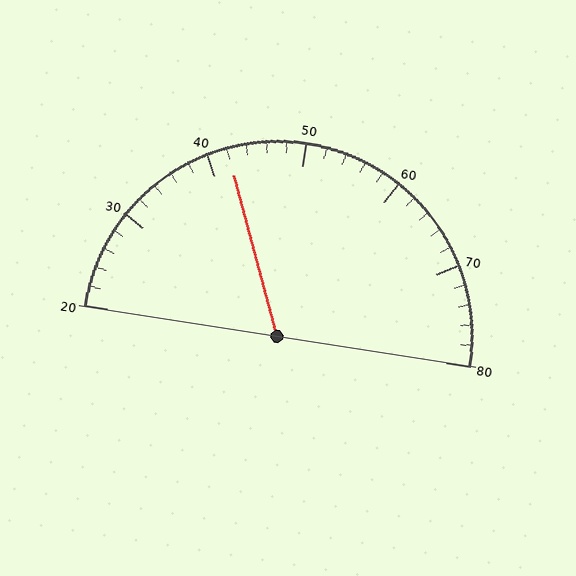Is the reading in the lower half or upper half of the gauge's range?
The reading is in the lower half of the range (20 to 80).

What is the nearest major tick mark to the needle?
The nearest major tick mark is 40.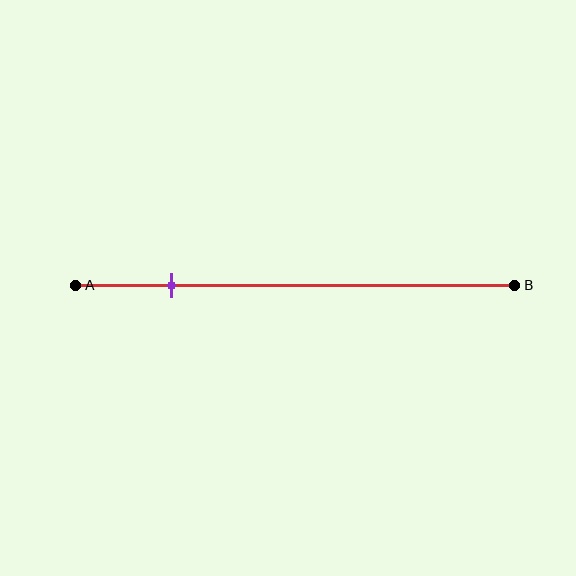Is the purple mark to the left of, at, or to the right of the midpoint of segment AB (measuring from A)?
The purple mark is to the left of the midpoint of segment AB.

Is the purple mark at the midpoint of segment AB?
No, the mark is at about 20% from A, not at the 50% midpoint.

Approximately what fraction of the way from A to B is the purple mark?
The purple mark is approximately 20% of the way from A to B.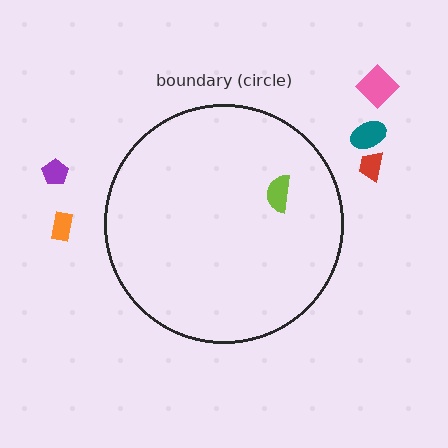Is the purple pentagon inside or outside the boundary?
Outside.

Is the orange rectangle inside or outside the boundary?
Outside.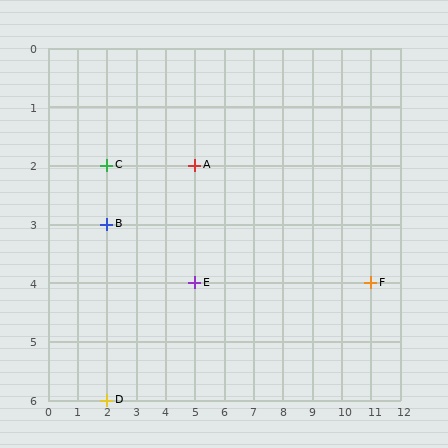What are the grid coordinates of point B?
Point B is at grid coordinates (2, 3).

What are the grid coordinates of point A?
Point A is at grid coordinates (5, 2).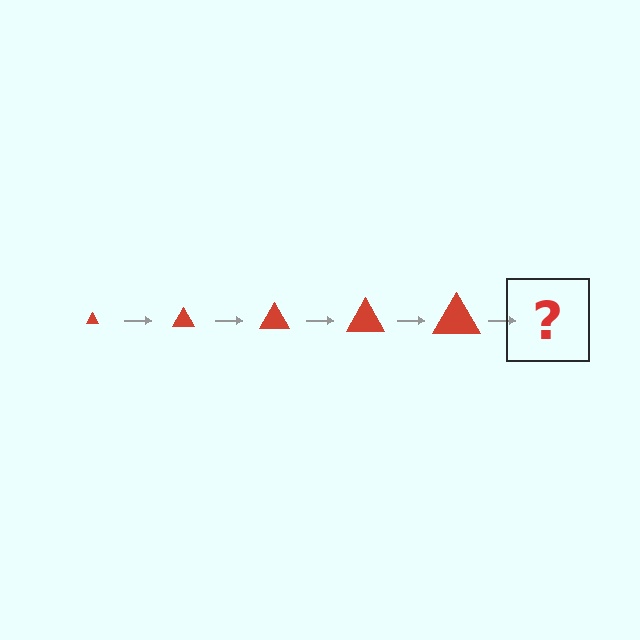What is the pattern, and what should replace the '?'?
The pattern is that the triangle gets progressively larger each step. The '?' should be a red triangle, larger than the previous one.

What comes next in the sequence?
The next element should be a red triangle, larger than the previous one.